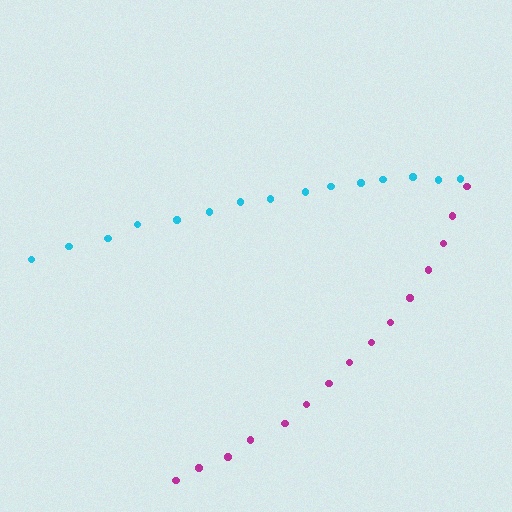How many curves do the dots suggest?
There are 2 distinct paths.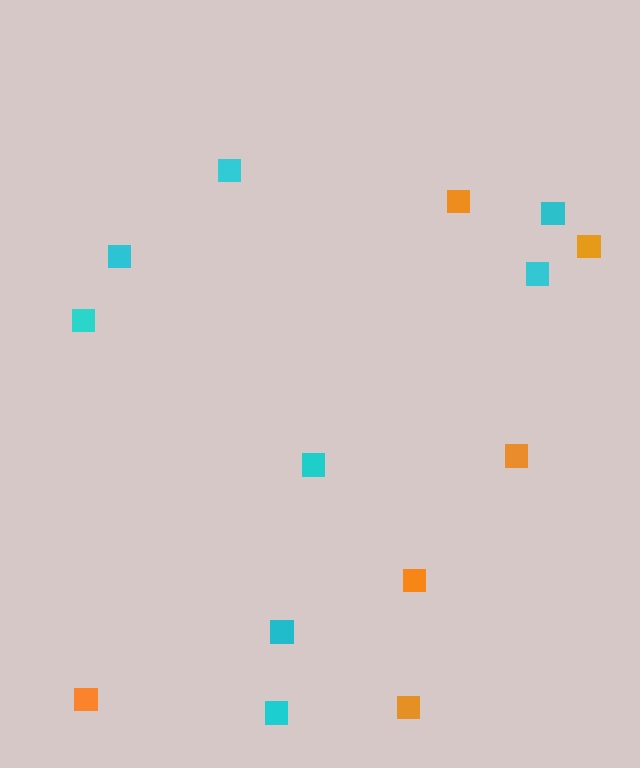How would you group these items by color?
There are 2 groups: one group of cyan squares (8) and one group of orange squares (6).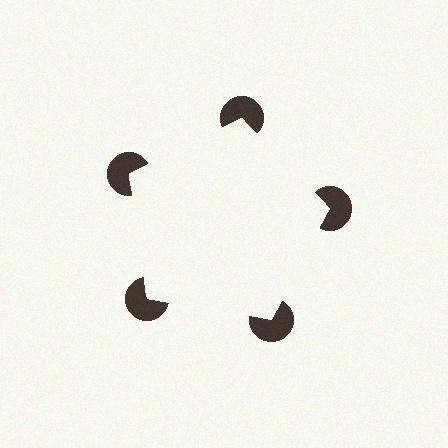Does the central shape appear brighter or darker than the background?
It typically appears slightly brighter than the background, even though no actual brightness change is drawn.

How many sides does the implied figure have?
5 sides.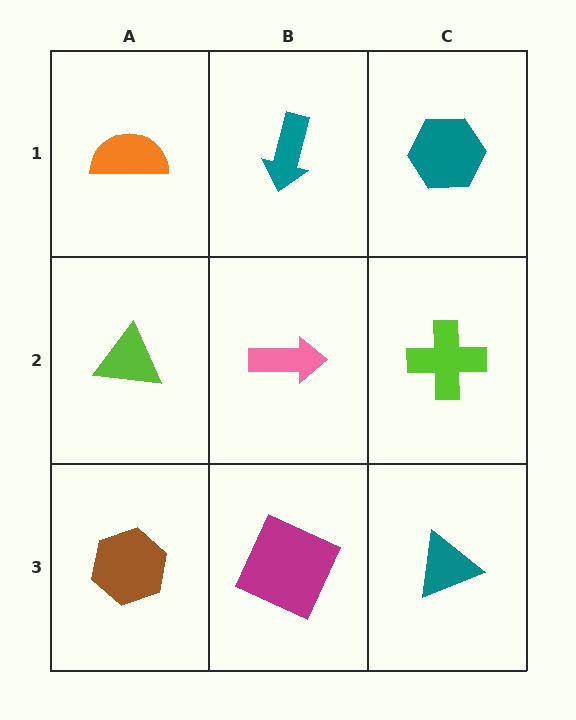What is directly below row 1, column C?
A lime cross.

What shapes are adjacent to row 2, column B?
A teal arrow (row 1, column B), a magenta square (row 3, column B), a lime triangle (row 2, column A), a lime cross (row 2, column C).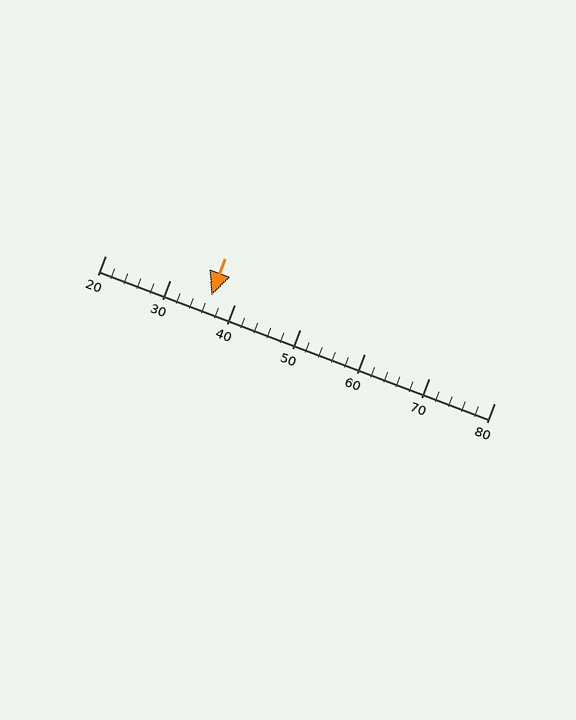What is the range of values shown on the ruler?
The ruler shows values from 20 to 80.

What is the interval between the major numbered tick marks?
The major tick marks are spaced 10 units apart.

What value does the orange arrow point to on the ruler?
The orange arrow points to approximately 36.